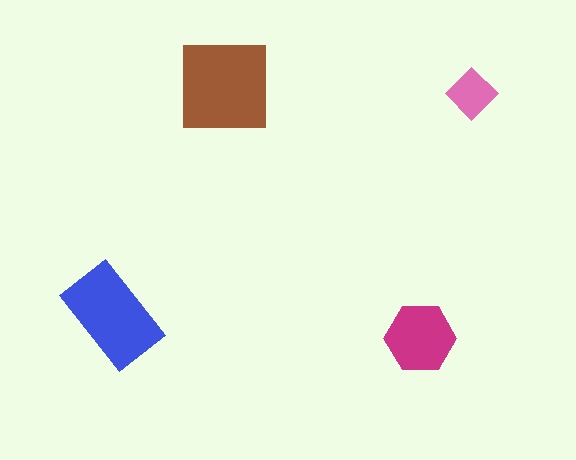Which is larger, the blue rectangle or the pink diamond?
The blue rectangle.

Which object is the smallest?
The pink diamond.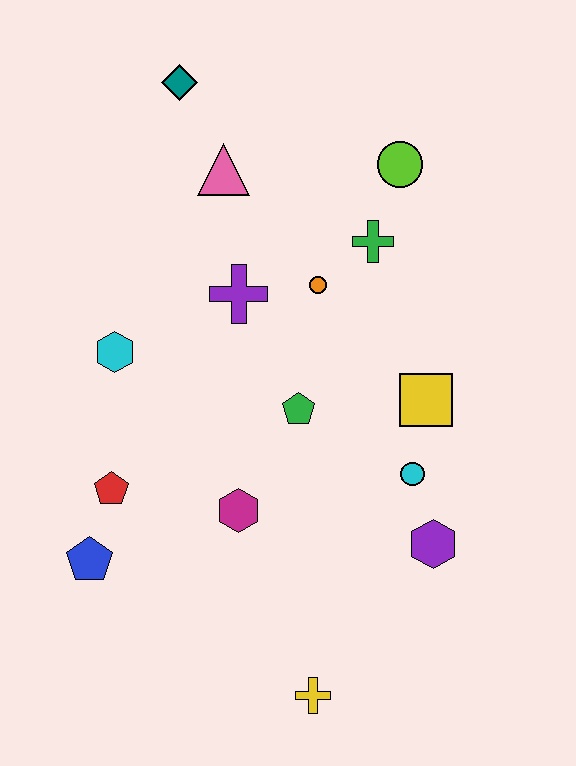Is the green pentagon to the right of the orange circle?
No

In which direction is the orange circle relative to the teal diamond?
The orange circle is below the teal diamond.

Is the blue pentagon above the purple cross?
No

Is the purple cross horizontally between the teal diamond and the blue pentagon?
No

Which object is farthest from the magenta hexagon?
The teal diamond is farthest from the magenta hexagon.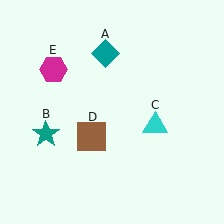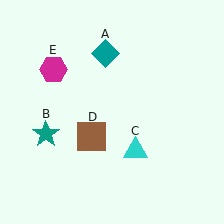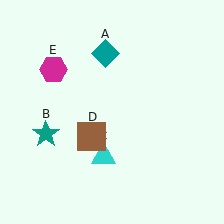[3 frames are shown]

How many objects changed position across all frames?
1 object changed position: cyan triangle (object C).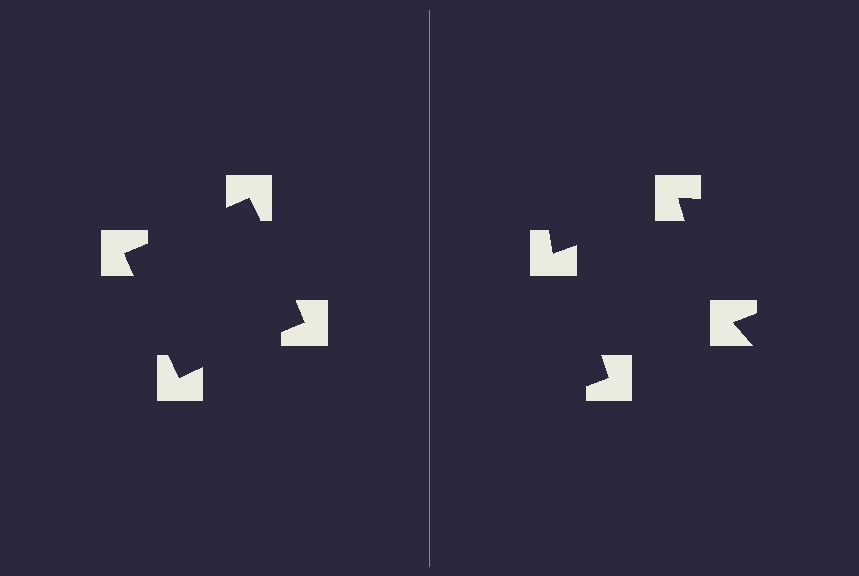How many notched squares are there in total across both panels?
8 — 4 on each side.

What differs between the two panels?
The notched squares are positioned identically on both sides; only the wedge orientations differ. On the left they align to a square; on the right they are misaligned.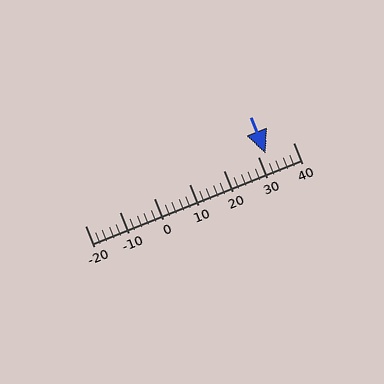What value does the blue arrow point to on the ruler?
The blue arrow points to approximately 32.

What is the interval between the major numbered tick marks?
The major tick marks are spaced 10 units apart.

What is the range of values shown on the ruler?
The ruler shows values from -20 to 40.